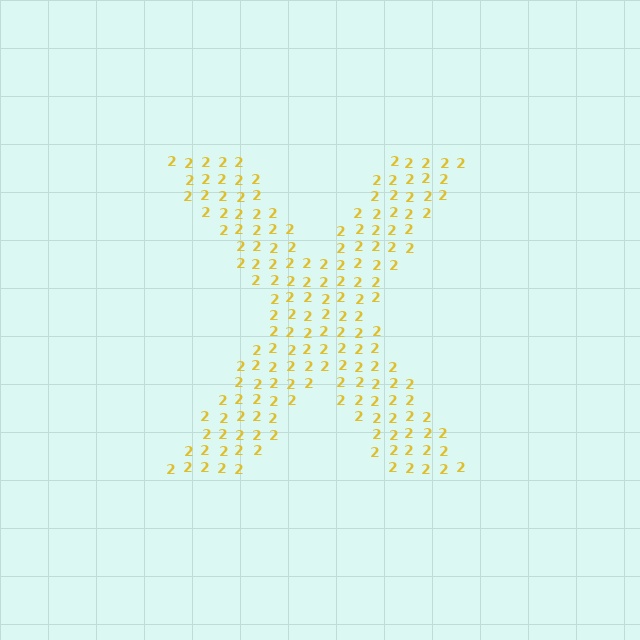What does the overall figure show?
The overall figure shows the letter X.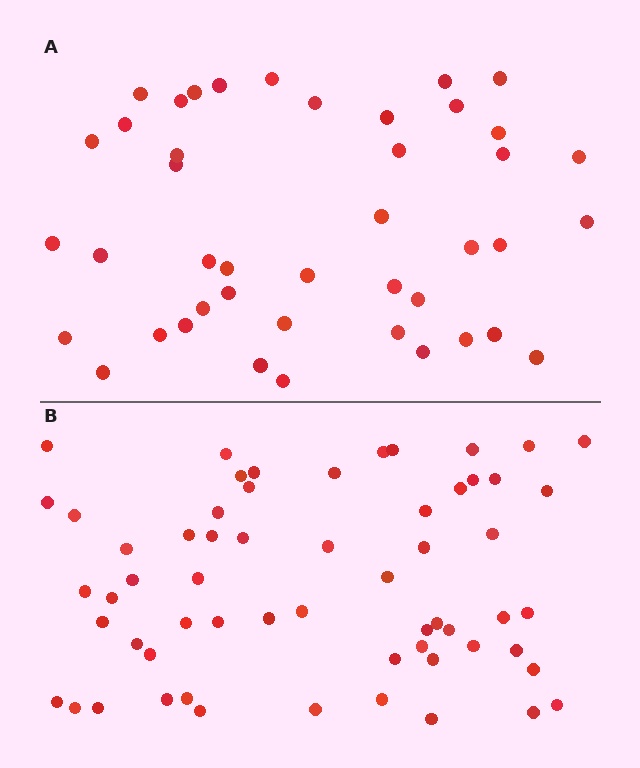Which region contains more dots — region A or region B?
Region B (the bottom region) has more dots.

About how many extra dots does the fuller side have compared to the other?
Region B has approximately 15 more dots than region A.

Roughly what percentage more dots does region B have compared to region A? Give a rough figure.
About 40% more.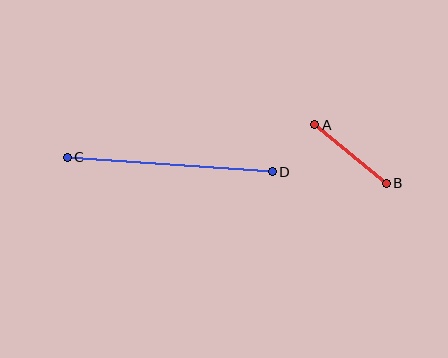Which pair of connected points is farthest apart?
Points C and D are farthest apart.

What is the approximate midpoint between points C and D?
The midpoint is at approximately (170, 164) pixels.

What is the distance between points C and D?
The distance is approximately 205 pixels.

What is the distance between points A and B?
The distance is approximately 92 pixels.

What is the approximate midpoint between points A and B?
The midpoint is at approximately (350, 154) pixels.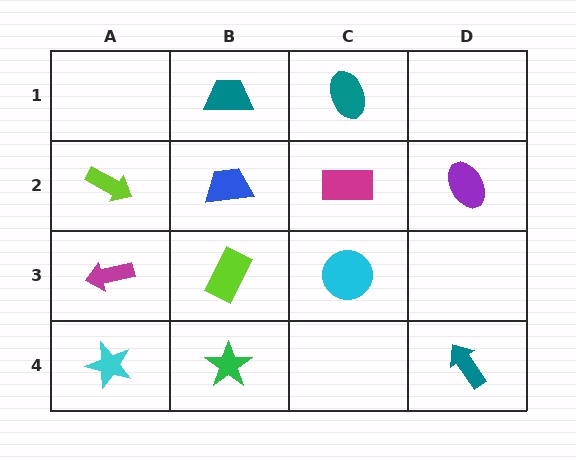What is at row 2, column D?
A purple ellipse.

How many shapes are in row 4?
3 shapes.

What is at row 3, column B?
A lime rectangle.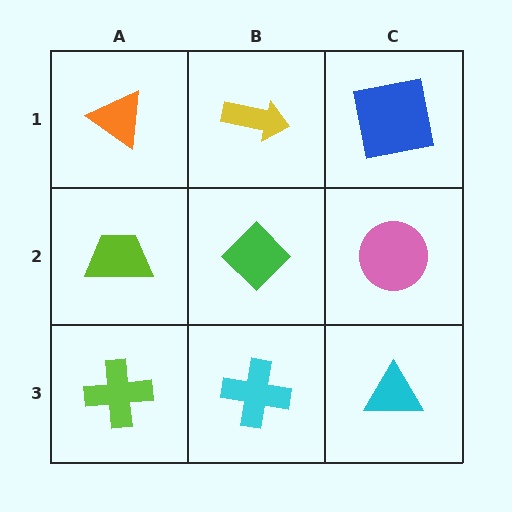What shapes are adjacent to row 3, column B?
A green diamond (row 2, column B), a lime cross (row 3, column A), a cyan triangle (row 3, column C).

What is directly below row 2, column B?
A cyan cross.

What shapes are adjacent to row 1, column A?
A lime trapezoid (row 2, column A), a yellow arrow (row 1, column B).